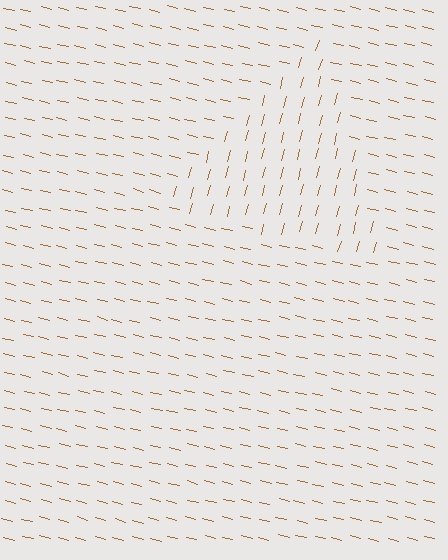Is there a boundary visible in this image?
Yes, there is a texture boundary formed by a change in line orientation.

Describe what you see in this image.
The image is filled with small brown line segments. A triangle region in the image has lines oriented differently from the surrounding lines, creating a visible texture boundary.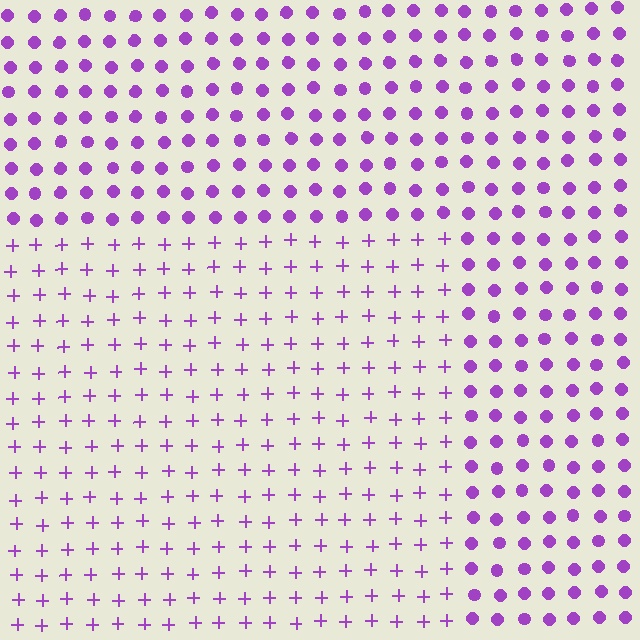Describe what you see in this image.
The image is filled with small purple elements arranged in a uniform grid. A rectangle-shaped region contains plus signs, while the surrounding area contains circles. The boundary is defined purely by the change in element shape.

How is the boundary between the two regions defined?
The boundary is defined by a change in element shape: plus signs inside vs. circles outside. All elements share the same color and spacing.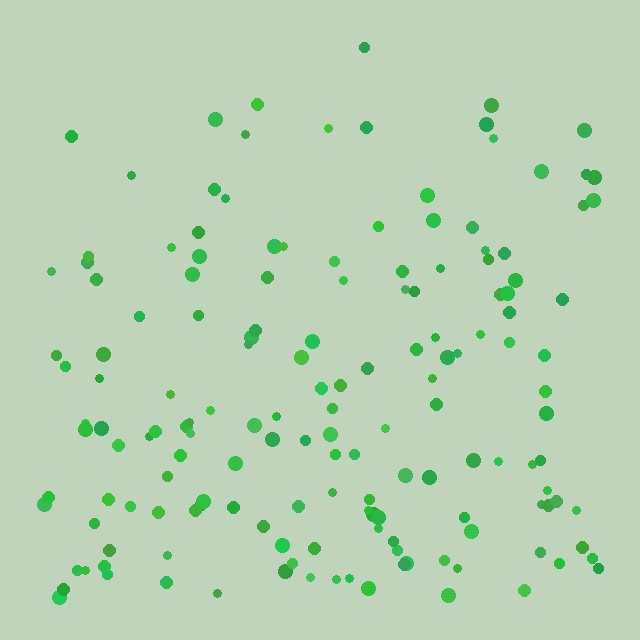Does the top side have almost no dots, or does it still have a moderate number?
Still a moderate number, just noticeably fewer than the bottom.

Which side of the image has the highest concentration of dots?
The bottom.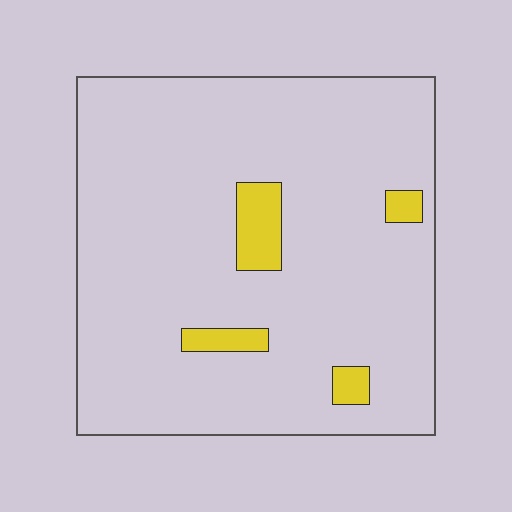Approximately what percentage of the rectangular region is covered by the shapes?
Approximately 5%.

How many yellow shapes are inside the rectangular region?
4.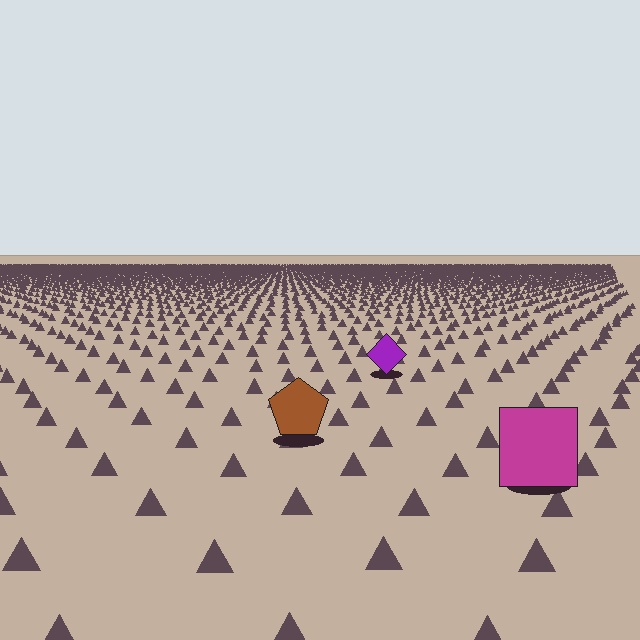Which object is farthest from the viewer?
The purple diamond is farthest from the viewer. It appears smaller and the ground texture around it is denser.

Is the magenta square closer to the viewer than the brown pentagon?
Yes. The magenta square is closer — you can tell from the texture gradient: the ground texture is coarser near it.